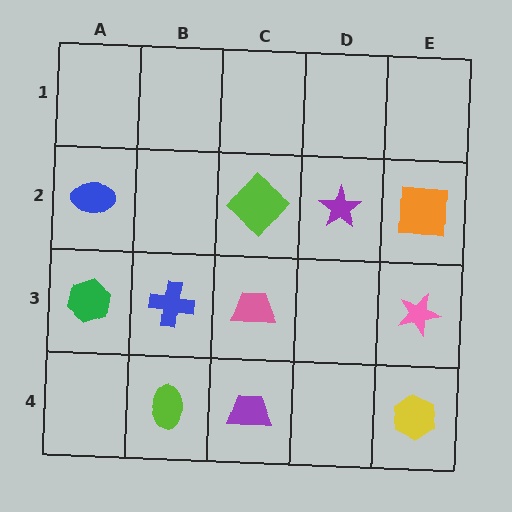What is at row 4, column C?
A purple trapezoid.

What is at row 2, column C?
A lime diamond.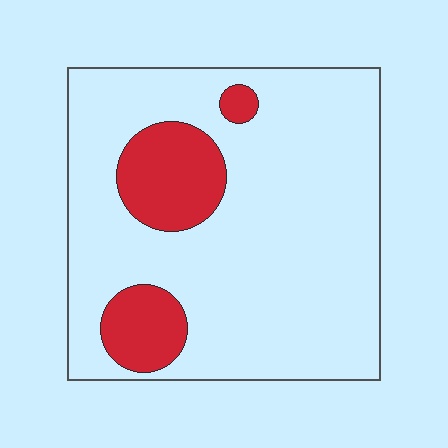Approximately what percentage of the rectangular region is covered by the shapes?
Approximately 15%.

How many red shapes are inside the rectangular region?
3.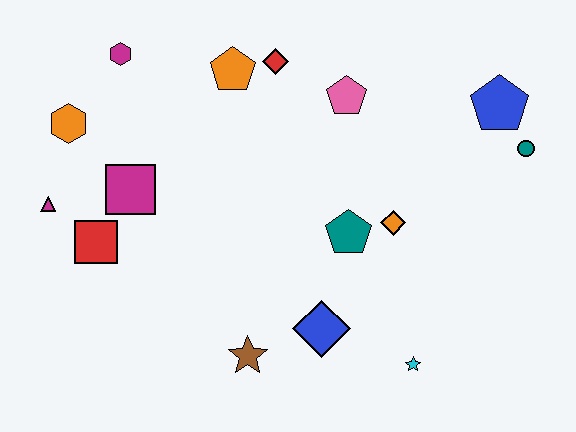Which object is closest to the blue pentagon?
The teal circle is closest to the blue pentagon.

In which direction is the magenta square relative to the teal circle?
The magenta square is to the left of the teal circle.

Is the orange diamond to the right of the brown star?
Yes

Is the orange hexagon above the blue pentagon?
No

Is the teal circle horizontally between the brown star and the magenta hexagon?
No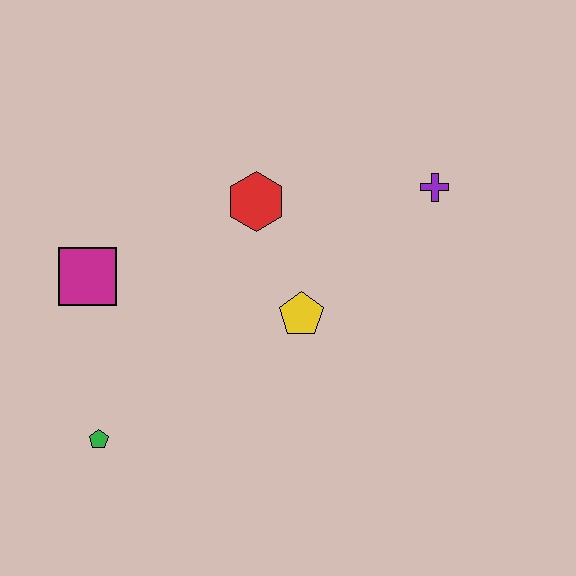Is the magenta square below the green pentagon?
No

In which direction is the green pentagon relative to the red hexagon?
The green pentagon is below the red hexagon.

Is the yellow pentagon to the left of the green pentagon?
No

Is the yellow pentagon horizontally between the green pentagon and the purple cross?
Yes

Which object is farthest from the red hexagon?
The green pentagon is farthest from the red hexagon.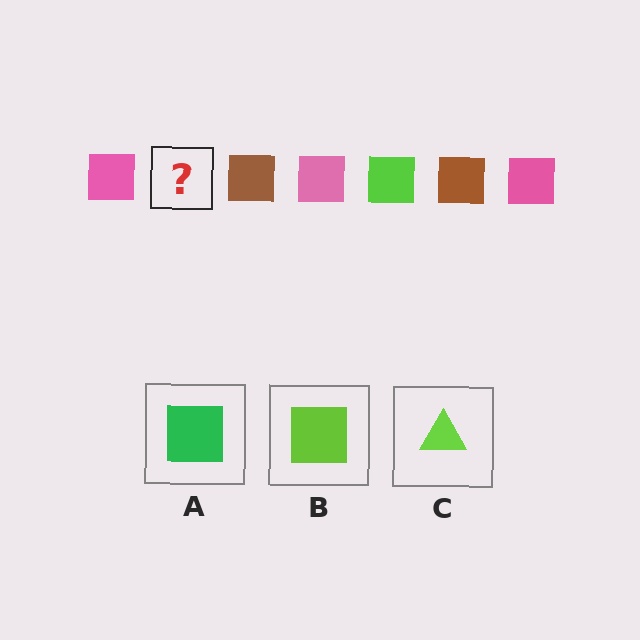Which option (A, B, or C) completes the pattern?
B.